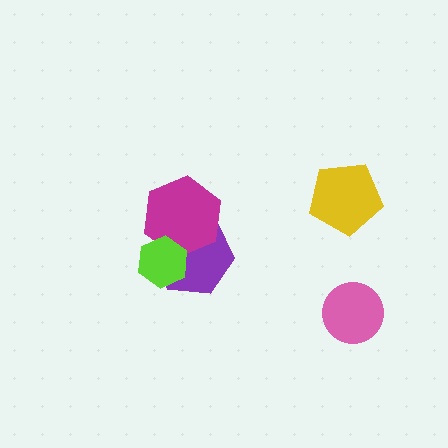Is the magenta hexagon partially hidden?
Yes, it is partially covered by another shape.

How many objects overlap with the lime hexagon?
2 objects overlap with the lime hexagon.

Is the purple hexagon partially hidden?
Yes, it is partially covered by another shape.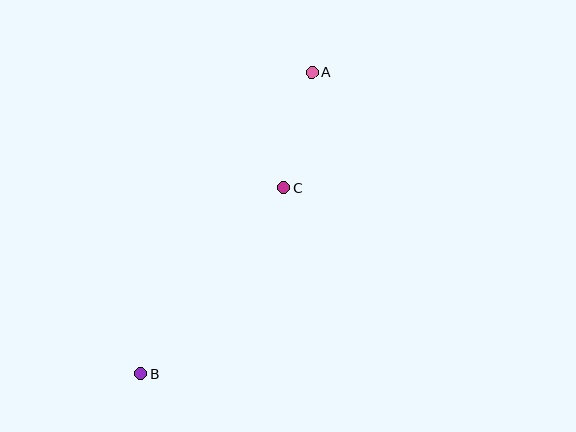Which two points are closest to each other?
Points A and C are closest to each other.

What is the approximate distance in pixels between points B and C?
The distance between B and C is approximately 234 pixels.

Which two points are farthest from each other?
Points A and B are farthest from each other.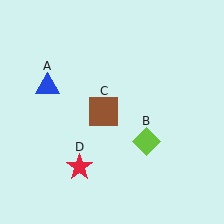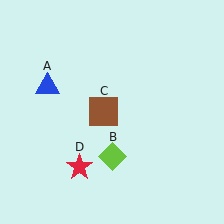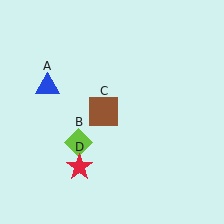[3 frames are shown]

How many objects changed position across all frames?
1 object changed position: lime diamond (object B).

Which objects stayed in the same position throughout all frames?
Blue triangle (object A) and brown square (object C) and red star (object D) remained stationary.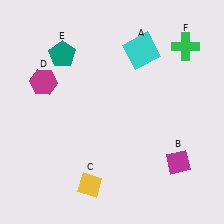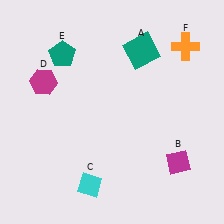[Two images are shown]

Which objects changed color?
A changed from cyan to teal. C changed from yellow to cyan. F changed from green to orange.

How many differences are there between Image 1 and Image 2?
There are 3 differences between the two images.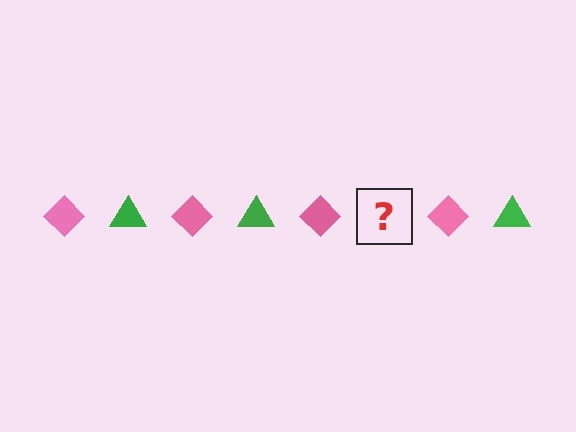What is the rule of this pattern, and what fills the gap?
The rule is that the pattern alternates between pink diamond and green triangle. The gap should be filled with a green triangle.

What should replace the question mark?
The question mark should be replaced with a green triangle.